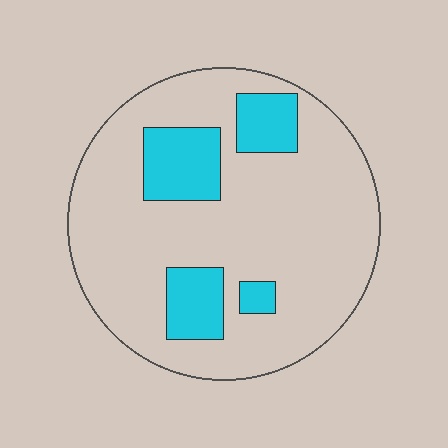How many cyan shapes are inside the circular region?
4.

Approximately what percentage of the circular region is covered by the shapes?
Approximately 20%.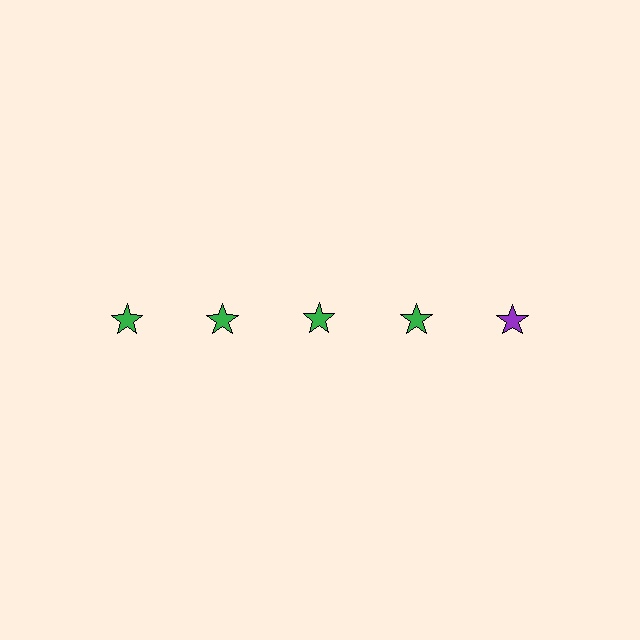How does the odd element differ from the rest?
It has a different color: purple instead of green.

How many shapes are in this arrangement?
There are 5 shapes arranged in a grid pattern.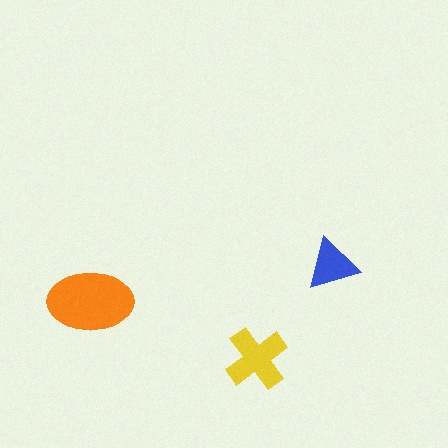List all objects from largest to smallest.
The orange ellipse, the yellow cross, the blue triangle.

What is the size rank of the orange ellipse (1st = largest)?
1st.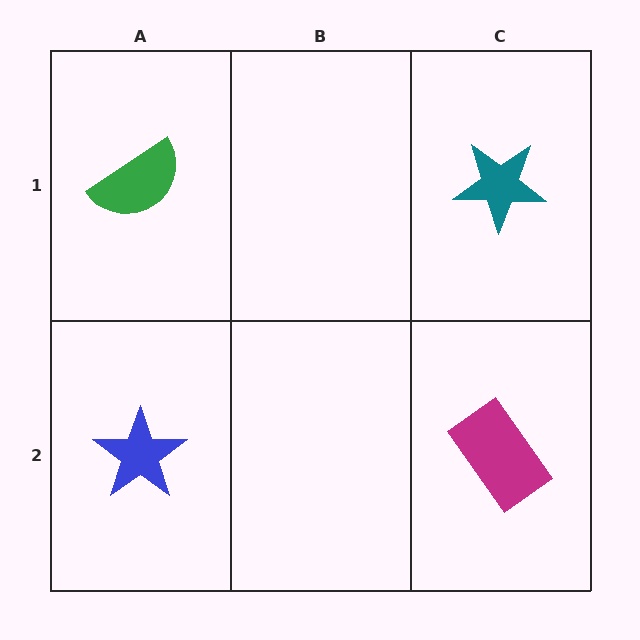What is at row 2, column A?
A blue star.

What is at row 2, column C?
A magenta rectangle.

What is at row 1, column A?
A green semicircle.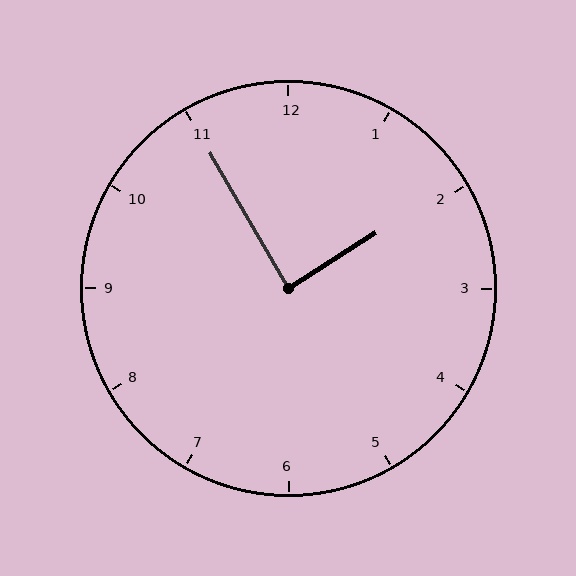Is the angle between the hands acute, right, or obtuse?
It is right.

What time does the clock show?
1:55.